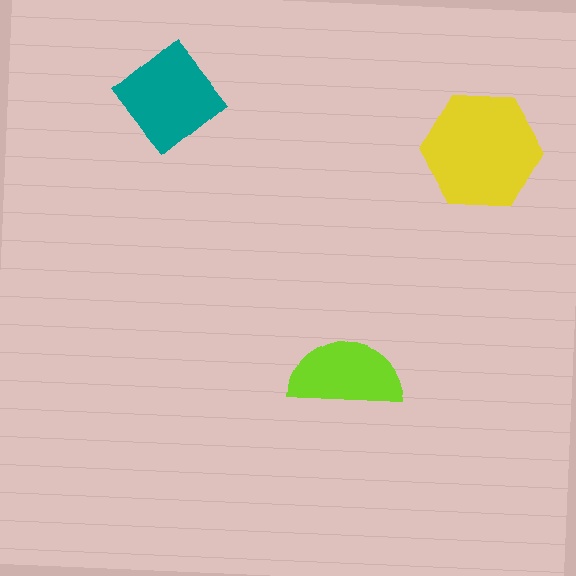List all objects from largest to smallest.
The yellow hexagon, the teal diamond, the lime semicircle.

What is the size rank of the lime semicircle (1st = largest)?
3rd.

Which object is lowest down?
The lime semicircle is bottommost.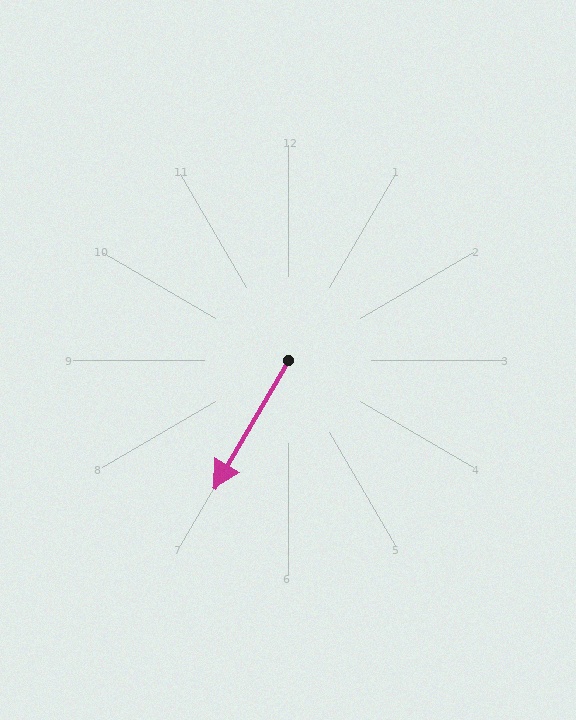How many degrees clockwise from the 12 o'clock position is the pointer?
Approximately 210 degrees.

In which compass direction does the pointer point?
Southwest.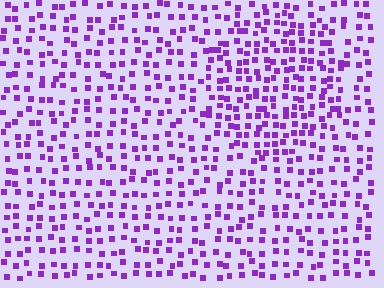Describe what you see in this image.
The image contains small purple elements arranged at two different densities. A circle-shaped region is visible where the elements are more densely packed than the surrounding area.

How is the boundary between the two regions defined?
The boundary is defined by a change in element density (approximately 1.6x ratio). All elements are the same color, size, and shape.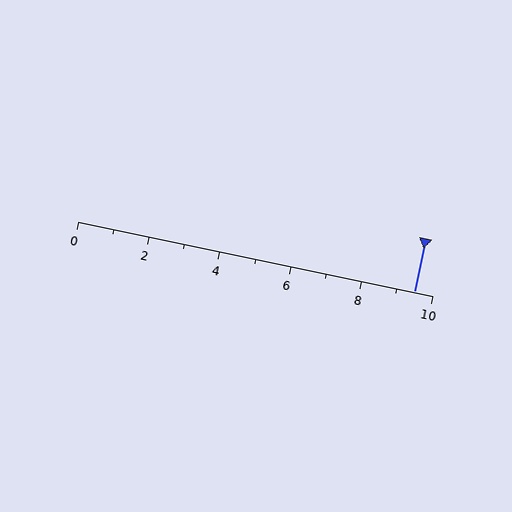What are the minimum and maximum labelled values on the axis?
The axis runs from 0 to 10.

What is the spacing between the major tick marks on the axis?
The major ticks are spaced 2 apart.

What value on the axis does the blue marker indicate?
The marker indicates approximately 9.5.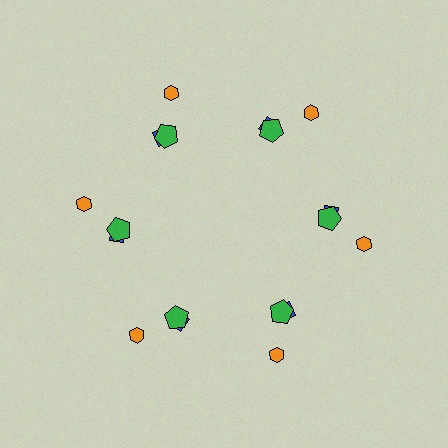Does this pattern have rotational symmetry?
Yes, this pattern has 6-fold rotational symmetry. It looks the same after rotating 60 degrees around the center.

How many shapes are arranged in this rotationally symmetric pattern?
There are 18 shapes, arranged in 6 groups of 3.